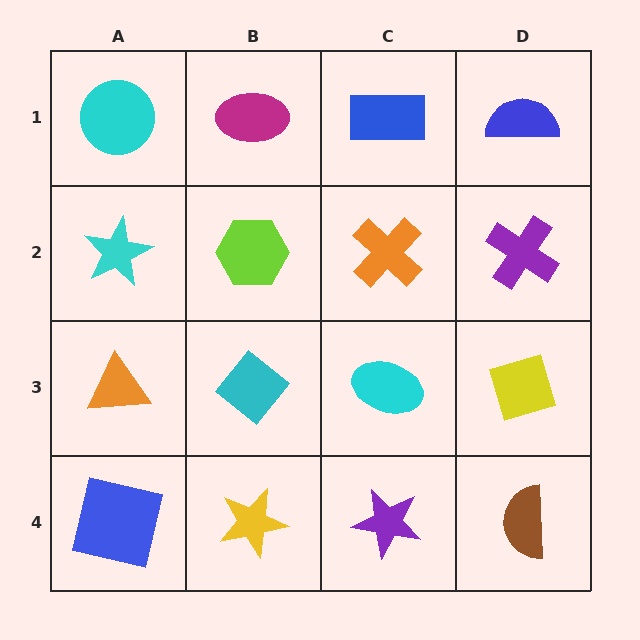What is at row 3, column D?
A yellow diamond.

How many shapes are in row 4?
4 shapes.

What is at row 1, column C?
A blue rectangle.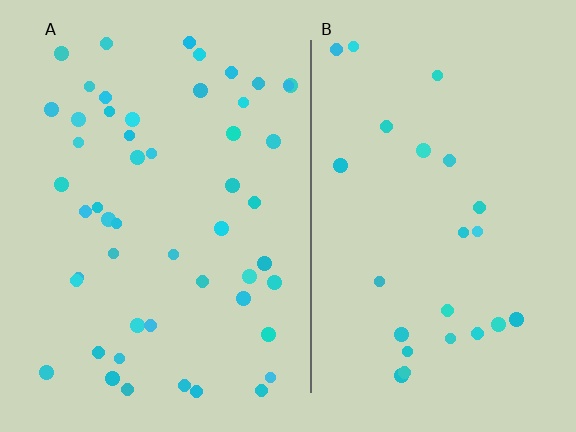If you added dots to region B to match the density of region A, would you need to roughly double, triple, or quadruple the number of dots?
Approximately double.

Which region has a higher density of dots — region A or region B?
A (the left).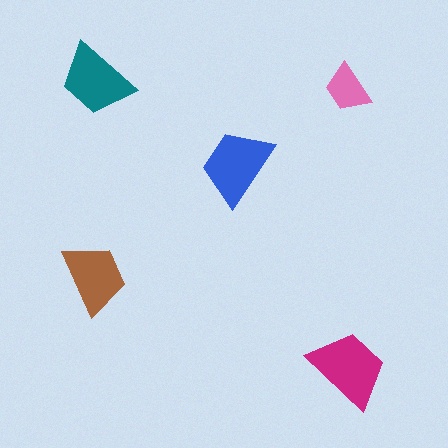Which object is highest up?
The teal trapezoid is topmost.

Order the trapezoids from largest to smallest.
the magenta one, the blue one, the teal one, the brown one, the pink one.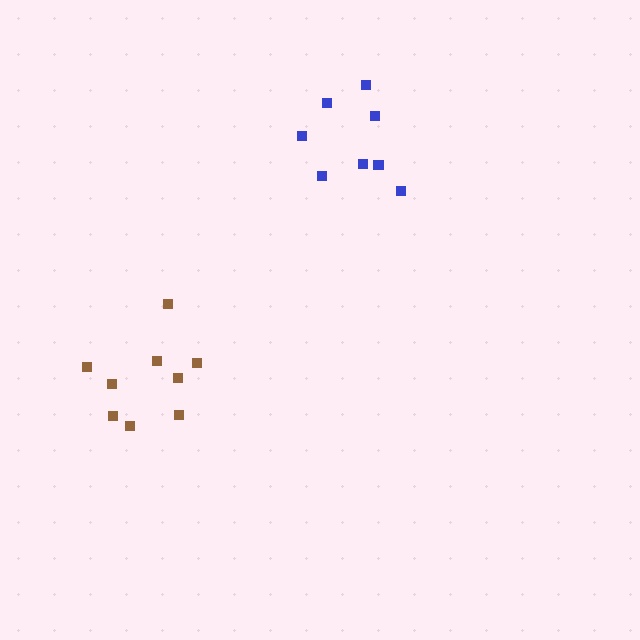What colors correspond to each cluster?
The clusters are colored: brown, blue.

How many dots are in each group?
Group 1: 9 dots, Group 2: 8 dots (17 total).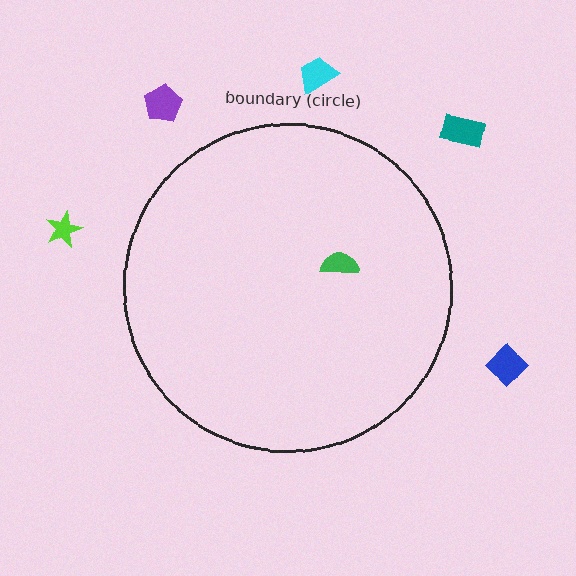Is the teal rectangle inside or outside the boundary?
Outside.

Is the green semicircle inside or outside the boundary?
Inside.